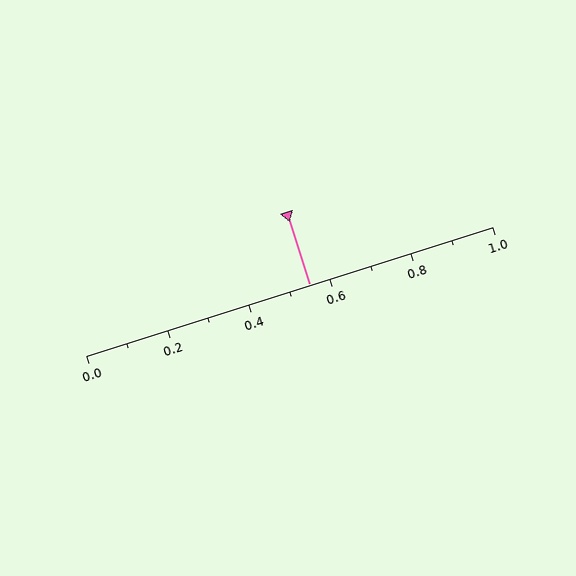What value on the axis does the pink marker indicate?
The marker indicates approximately 0.55.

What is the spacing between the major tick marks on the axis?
The major ticks are spaced 0.2 apart.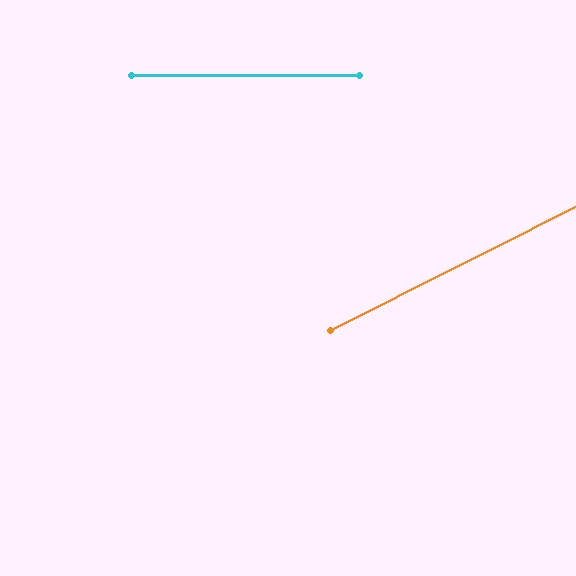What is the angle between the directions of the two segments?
Approximately 27 degrees.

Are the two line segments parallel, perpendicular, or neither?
Neither parallel nor perpendicular — they differ by about 27°.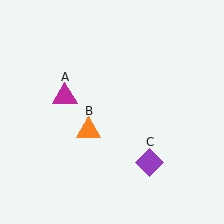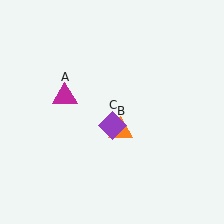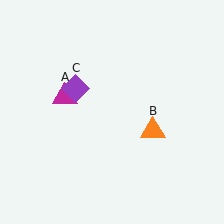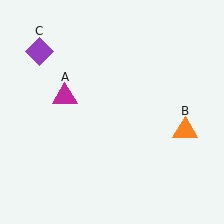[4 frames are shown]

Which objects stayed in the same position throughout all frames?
Magenta triangle (object A) remained stationary.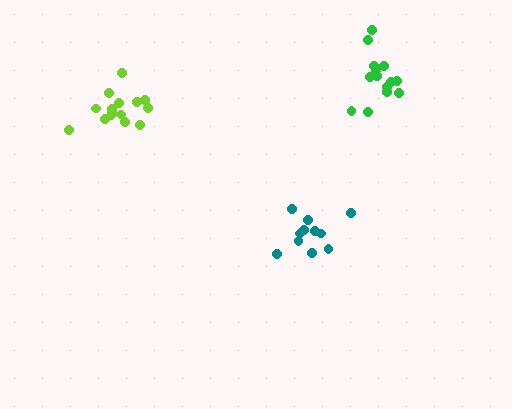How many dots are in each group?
Group 1: 11 dots, Group 2: 14 dots, Group 3: 15 dots (40 total).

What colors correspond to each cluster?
The clusters are colored: teal, green, lime.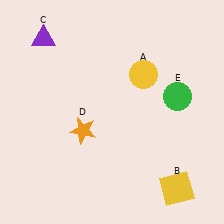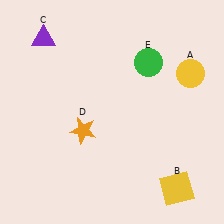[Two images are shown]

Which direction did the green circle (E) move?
The green circle (E) moved up.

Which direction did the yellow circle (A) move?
The yellow circle (A) moved right.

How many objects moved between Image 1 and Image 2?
2 objects moved between the two images.